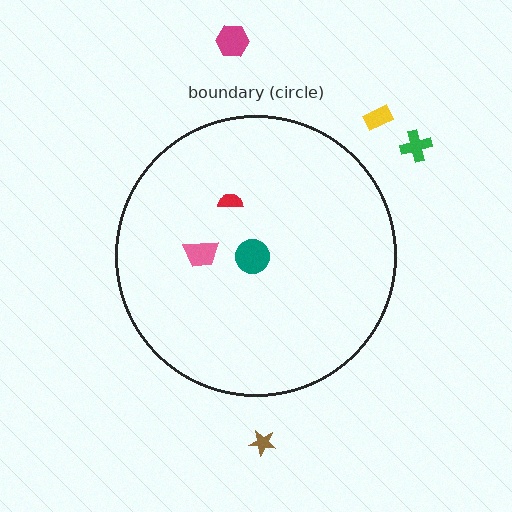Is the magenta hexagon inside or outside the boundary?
Outside.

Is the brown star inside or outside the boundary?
Outside.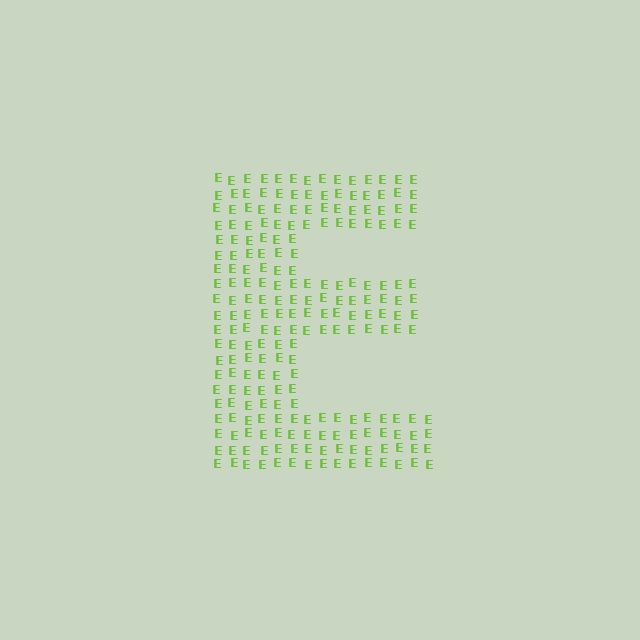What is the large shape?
The large shape is the letter E.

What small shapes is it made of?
It is made of small letter E's.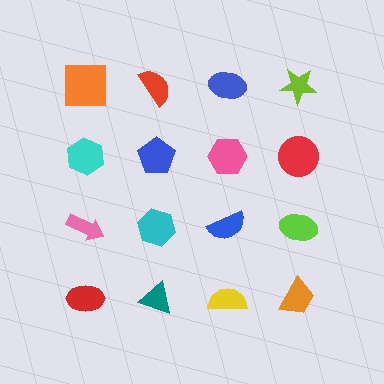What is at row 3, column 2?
A cyan hexagon.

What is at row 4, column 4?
An orange trapezoid.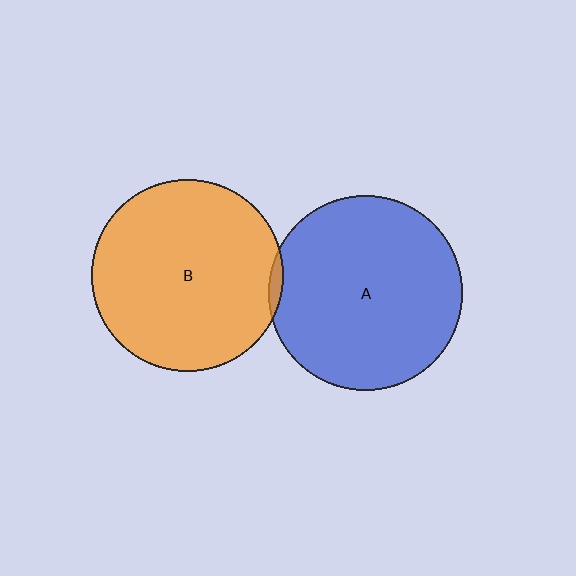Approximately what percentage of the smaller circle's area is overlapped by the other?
Approximately 5%.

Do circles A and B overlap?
Yes.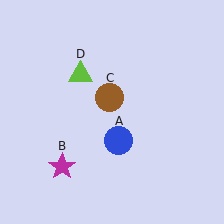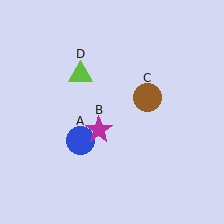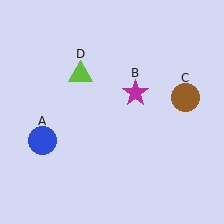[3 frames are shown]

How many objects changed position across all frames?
3 objects changed position: blue circle (object A), magenta star (object B), brown circle (object C).